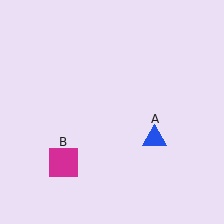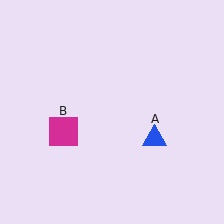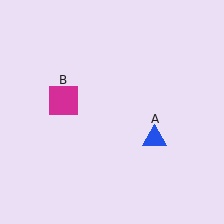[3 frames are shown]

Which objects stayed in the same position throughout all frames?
Blue triangle (object A) remained stationary.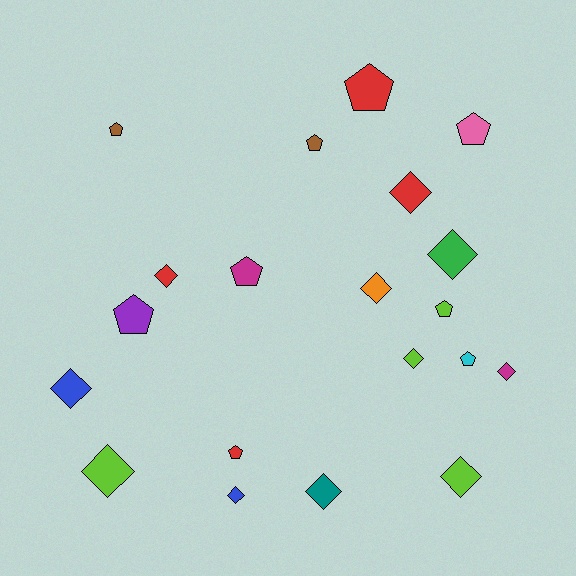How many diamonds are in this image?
There are 11 diamonds.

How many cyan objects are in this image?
There is 1 cyan object.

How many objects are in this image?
There are 20 objects.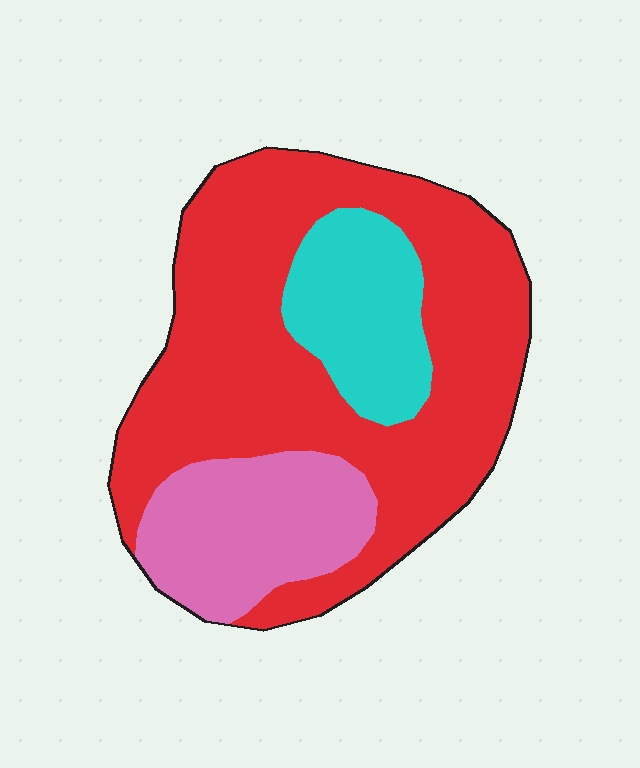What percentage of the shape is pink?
Pink covers 20% of the shape.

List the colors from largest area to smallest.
From largest to smallest: red, pink, cyan.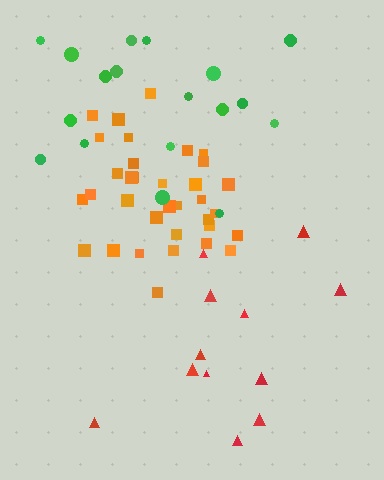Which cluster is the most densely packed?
Orange.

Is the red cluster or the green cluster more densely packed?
Green.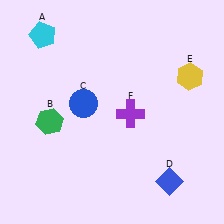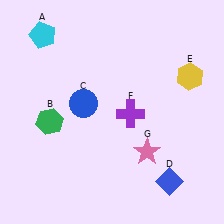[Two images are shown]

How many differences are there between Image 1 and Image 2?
There is 1 difference between the two images.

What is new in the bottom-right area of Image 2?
A pink star (G) was added in the bottom-right area of Image 2.